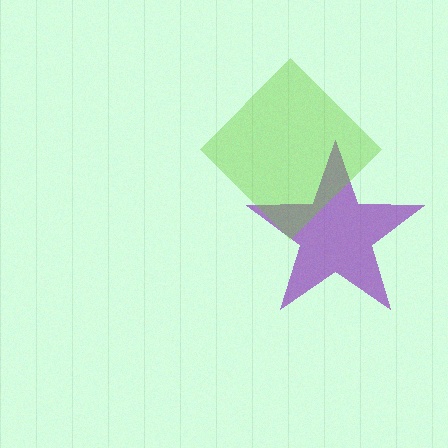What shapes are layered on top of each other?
The layered shapes are: a purple star, a lime diamond.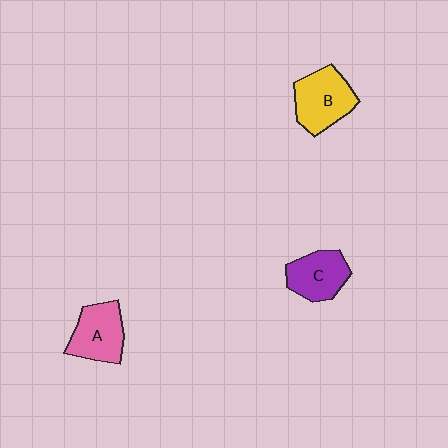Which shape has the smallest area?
Shape C (purple).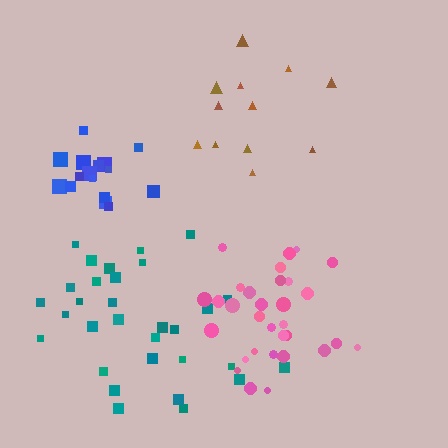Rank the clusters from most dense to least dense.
blue, pink, teal, brown.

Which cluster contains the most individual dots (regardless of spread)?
Teal (31).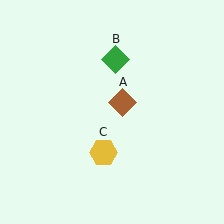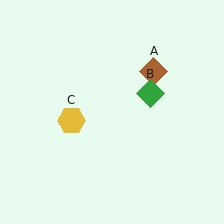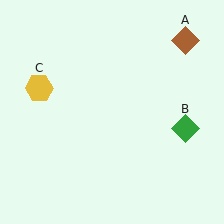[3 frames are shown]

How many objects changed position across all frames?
3 objects changed position: brown diamond (object A), green diamond (object B), yellow hexagon (object C).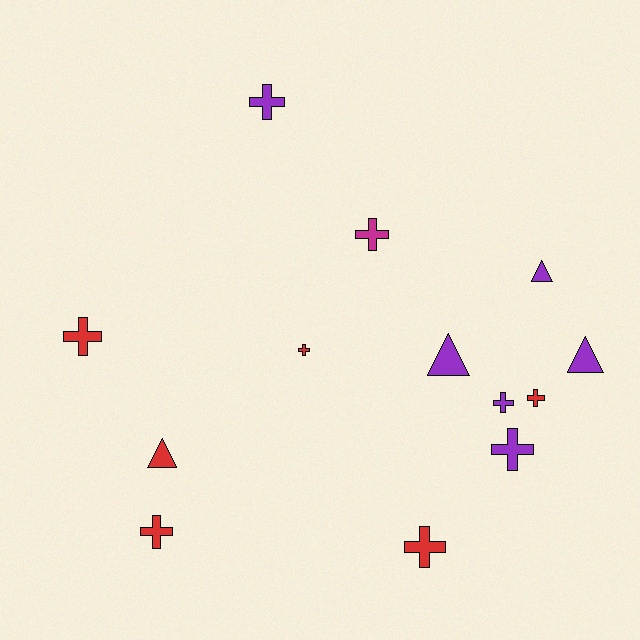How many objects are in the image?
There are 13 objects.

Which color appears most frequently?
Red, with 6 objects.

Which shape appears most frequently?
Cross, with 9 objects.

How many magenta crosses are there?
There is 1 magenta cross.